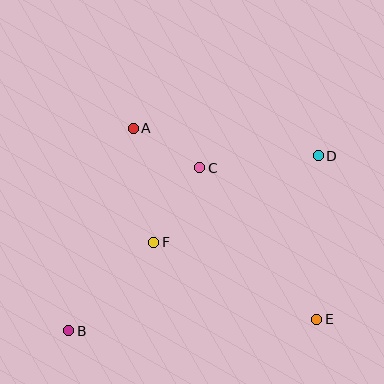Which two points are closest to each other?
Points A and C are closest to each other.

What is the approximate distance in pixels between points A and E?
The distance between A and E is approximately 265 pixels.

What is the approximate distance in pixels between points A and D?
The distance between A and D is approximately 187 pixels.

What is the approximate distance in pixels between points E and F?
The distance between E and F is approximately 180 pixels.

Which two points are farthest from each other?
Points B and D are farthest from each other.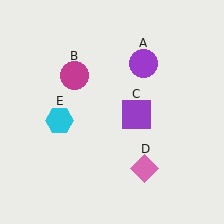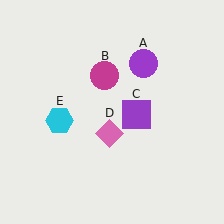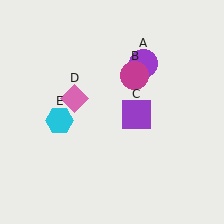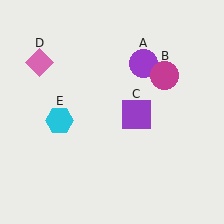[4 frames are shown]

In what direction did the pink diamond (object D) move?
The pink diamond (object D) moved up and to the left.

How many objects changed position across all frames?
2 objects changed position: magenta circle (object B), pink diamond (object D).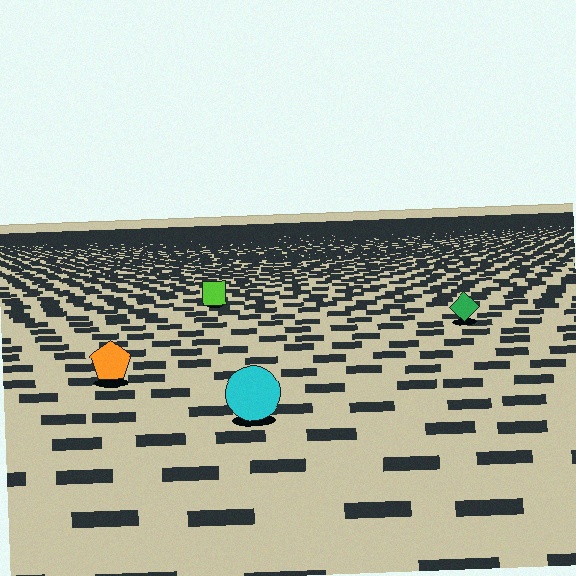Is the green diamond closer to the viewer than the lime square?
Yes. The green diamond is closer — you can tell from the texture gradient: the ground texture is coarser near it.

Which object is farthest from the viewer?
The lime square is farthest from the viewer. It appears smaller and the ground texture around it is denser.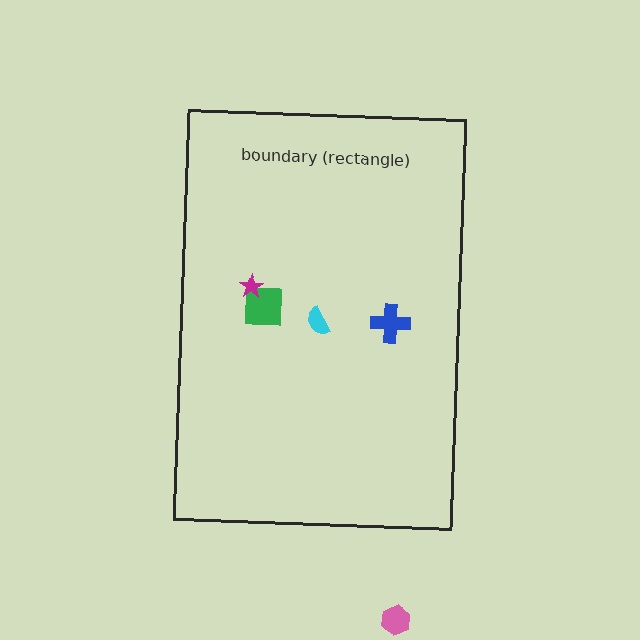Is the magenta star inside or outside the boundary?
Inside.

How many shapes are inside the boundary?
4 inside, 1 outside.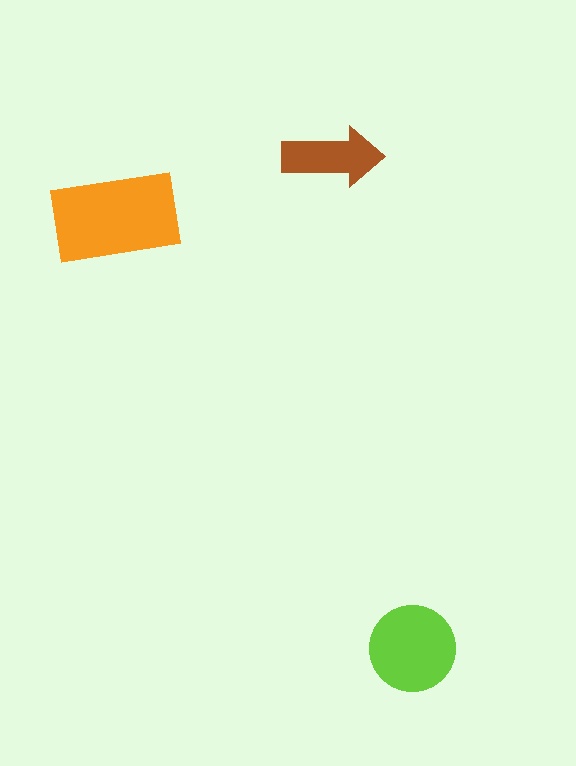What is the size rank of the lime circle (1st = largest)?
2nd.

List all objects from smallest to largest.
The brown arrow, the lime circle, the orange rectangle.